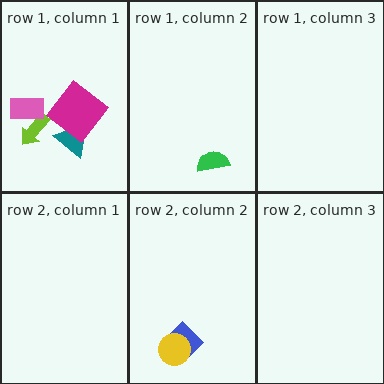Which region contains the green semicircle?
The row 1, column 2 region.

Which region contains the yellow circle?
The row 2, column 2 region.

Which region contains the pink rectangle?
The row 1, column 1 region.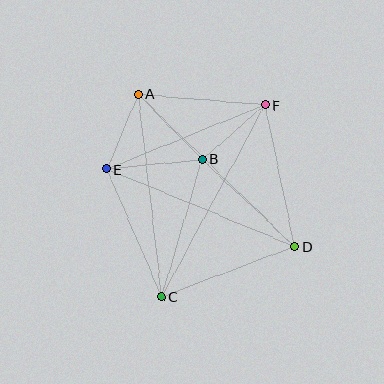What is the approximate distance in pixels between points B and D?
The distance between B and D is approximately 128 pixels.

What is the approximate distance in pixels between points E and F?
The distance between E and F is approximately 170 pixels.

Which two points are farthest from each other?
Points A and D are farthest from each other.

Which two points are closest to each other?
Points A and E are closest to each other.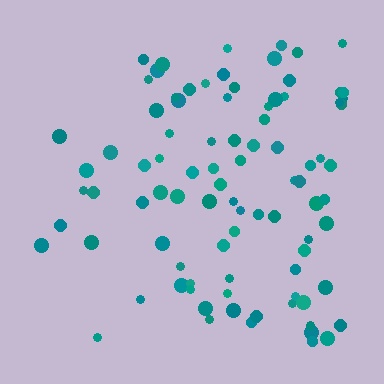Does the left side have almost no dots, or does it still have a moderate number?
Still a moderate number, just noticeably fewer than the right.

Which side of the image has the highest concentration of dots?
The right.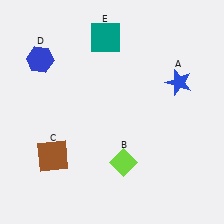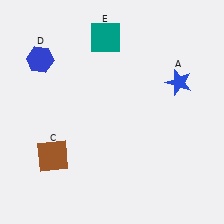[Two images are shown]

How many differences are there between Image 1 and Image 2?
There is 1 difference between the two images.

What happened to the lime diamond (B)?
The lime diamond (B) was removed in Image 2. It was in the bottom-right area of Image 1.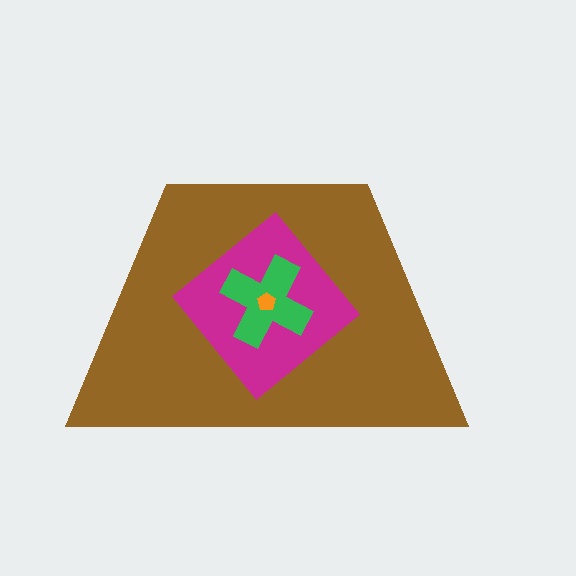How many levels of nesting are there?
4.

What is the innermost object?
The orange pentagon.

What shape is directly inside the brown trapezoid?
The magenta diamond.